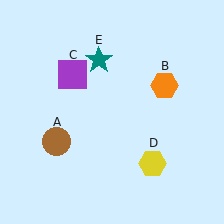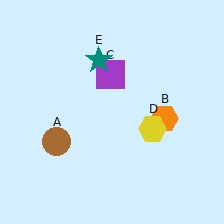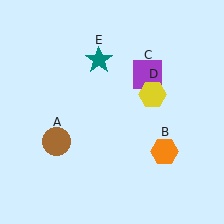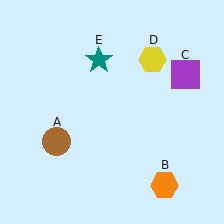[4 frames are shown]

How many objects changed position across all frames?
3 objects changed position: orange hexagon (object B), purple square (object C), yellow hexagon (object D).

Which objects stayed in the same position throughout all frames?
Brown circle (object A) and teal star (object E) remained stationary.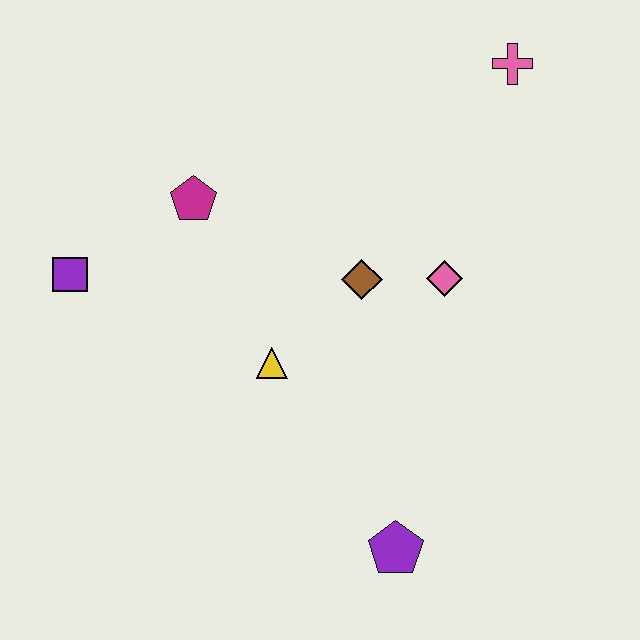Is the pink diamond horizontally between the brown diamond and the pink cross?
Yes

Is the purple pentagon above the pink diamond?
No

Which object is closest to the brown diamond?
The pink diamond is closest to the brown diamond.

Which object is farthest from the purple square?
The pink cross is farthest from the purple square.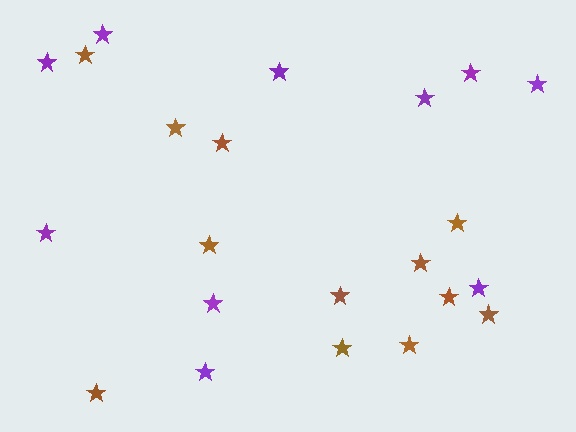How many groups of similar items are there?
There are 2 groups: one group of purple stars (10) and one group of brown stars (12).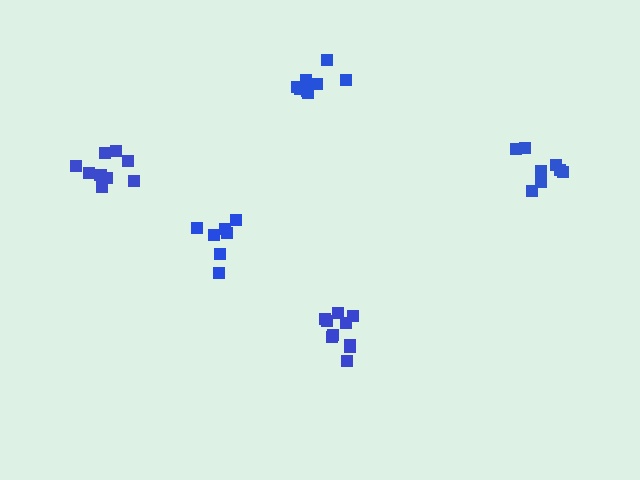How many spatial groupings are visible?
There are 5 spatial groupings.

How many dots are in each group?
Group 1: 10 dots, Group 2: 8 dots, Group 3: 8 dots, Group 4: 9 dots, Group 5: 8 dots (43 total).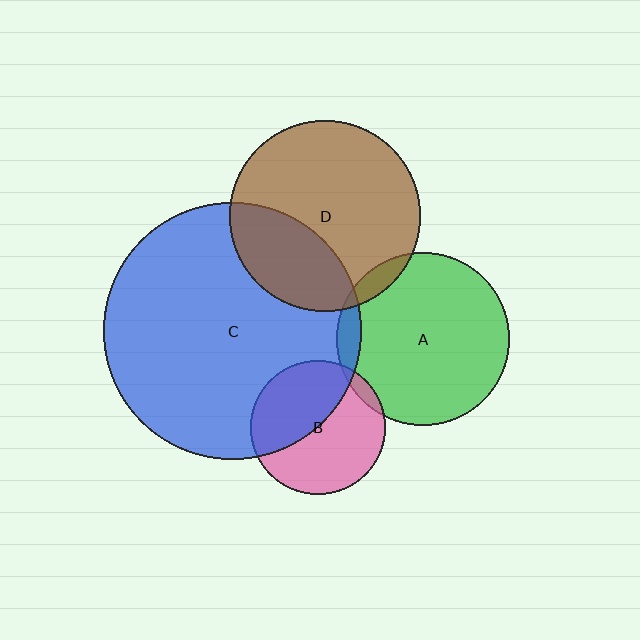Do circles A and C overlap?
Yes.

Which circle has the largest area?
Circle C (blue).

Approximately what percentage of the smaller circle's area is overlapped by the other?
Approximately 5%.